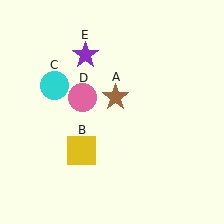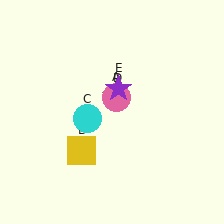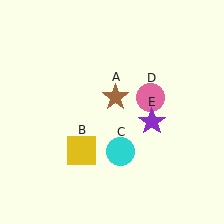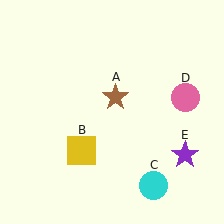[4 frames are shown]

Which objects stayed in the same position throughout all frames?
Brown star (object A) and yellow square (object B) remained stationary.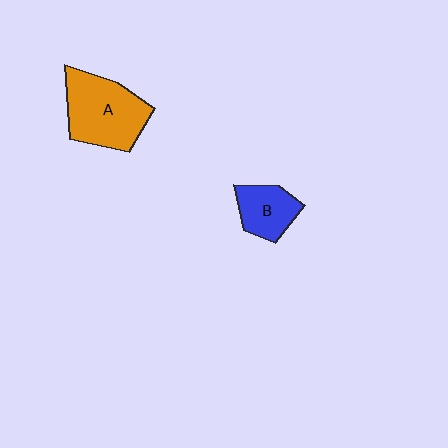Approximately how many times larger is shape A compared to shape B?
Approximately 1.9 times.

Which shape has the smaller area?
Shape B (blue).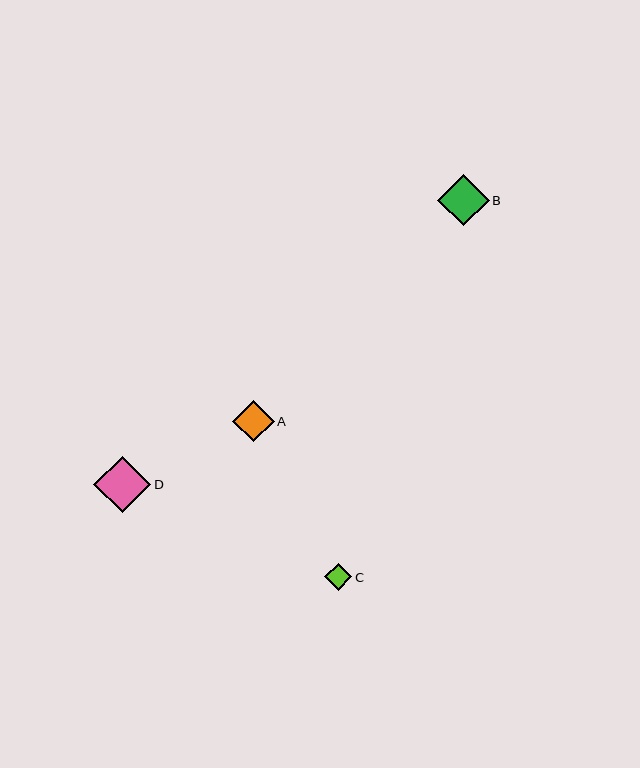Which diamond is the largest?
Diamond D is the largest with a size of approximately 57 pixels.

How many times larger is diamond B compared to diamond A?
Diamond B is approximately 1.2 times the size of diamond A.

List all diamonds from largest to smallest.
From largest to smallest: D, B, A, C.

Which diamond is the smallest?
Diamond C is the smallest with a size of approximately 27 pixels.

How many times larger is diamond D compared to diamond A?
Diamond D is approximately 1.4 times the size of diamond A.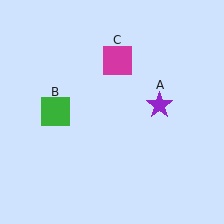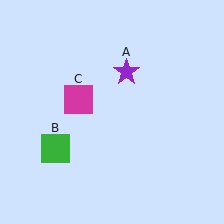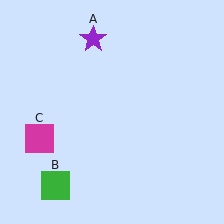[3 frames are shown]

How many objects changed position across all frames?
3 objects changed position: purple star (object A), green square (object B), magenta square (object C).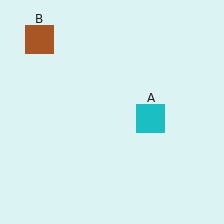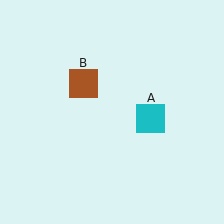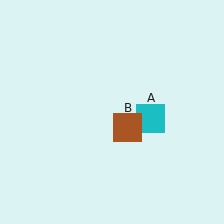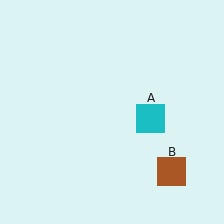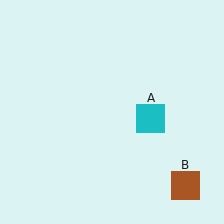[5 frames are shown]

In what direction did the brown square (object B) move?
The brown square (object B) moved down and to the right.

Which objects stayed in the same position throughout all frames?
Cyan square (object A) remained stationary.